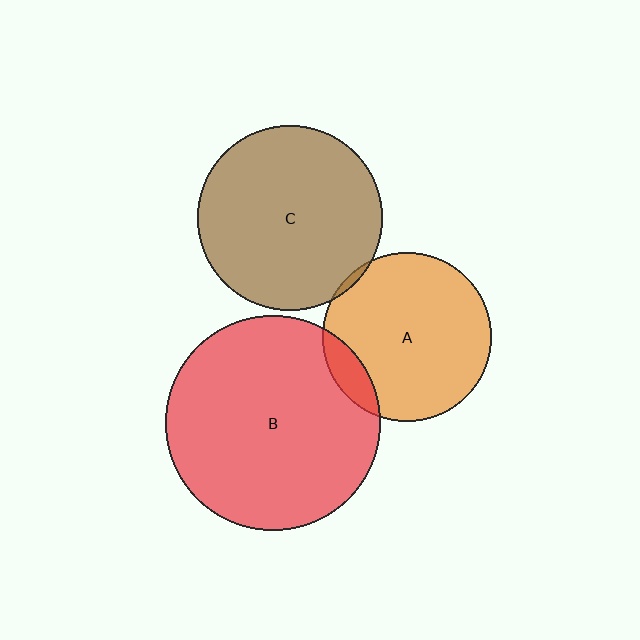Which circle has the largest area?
Circle B (red).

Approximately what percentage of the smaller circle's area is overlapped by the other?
Approximately 5%.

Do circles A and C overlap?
Yes.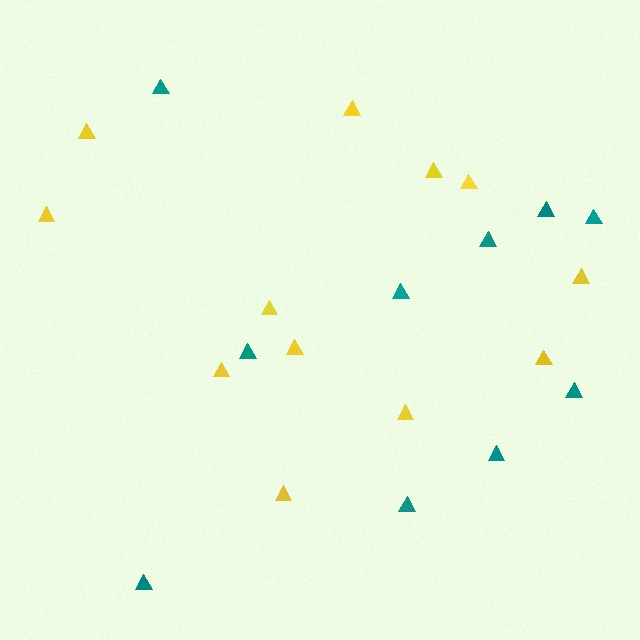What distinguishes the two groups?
There are 2 groups: one group of yellow triangles (12) and one group of teal triangles (10).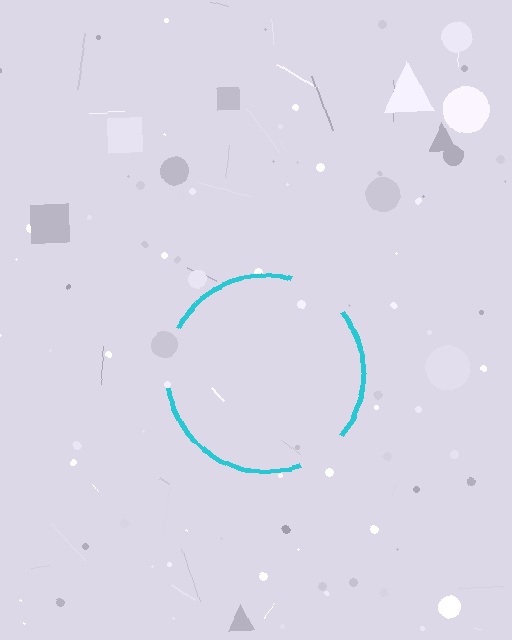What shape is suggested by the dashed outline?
The dashed outline suggests a circle.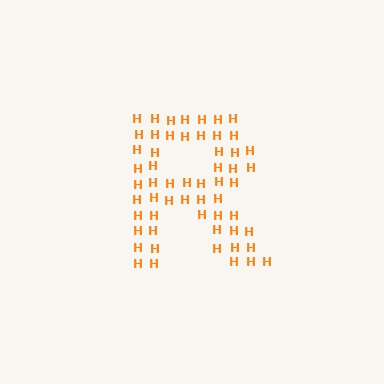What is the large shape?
The large shape is the letter R.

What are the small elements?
The small elements are letter H's.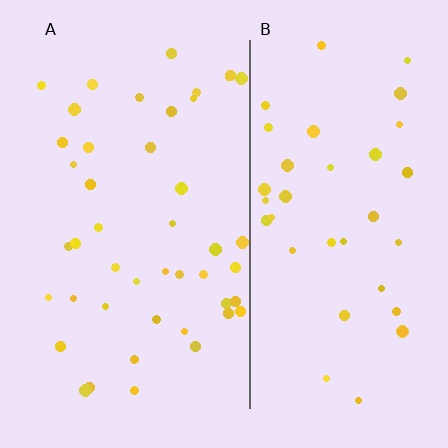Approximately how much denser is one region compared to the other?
Approximately 1.2× — region A over region B.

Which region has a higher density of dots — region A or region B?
A (the left).